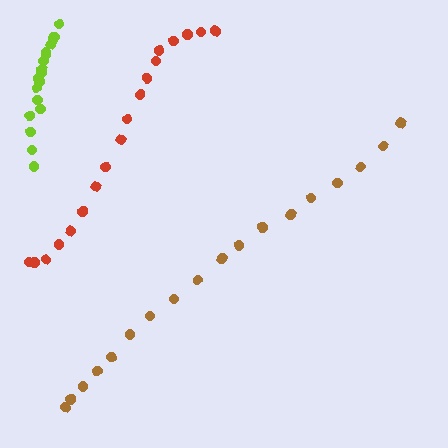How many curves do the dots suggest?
There are 3 distinct paths.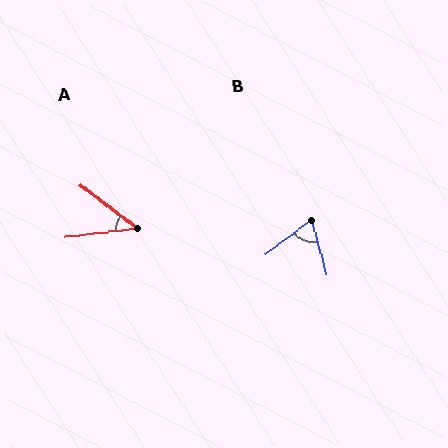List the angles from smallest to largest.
A (44°), B (68°).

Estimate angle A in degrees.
Approximately 44 degrees.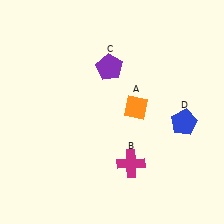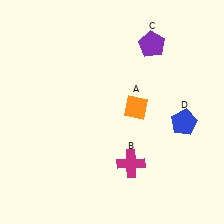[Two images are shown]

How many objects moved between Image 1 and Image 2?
1 object moved between the two images.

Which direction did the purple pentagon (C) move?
The purple pentagon (C) moved right.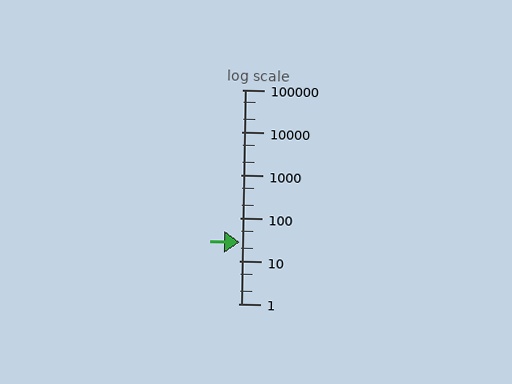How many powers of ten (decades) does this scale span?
The scale spans 5 decades, from 1 to 100000.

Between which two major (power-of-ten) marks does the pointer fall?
The pointer is between 10 and 100.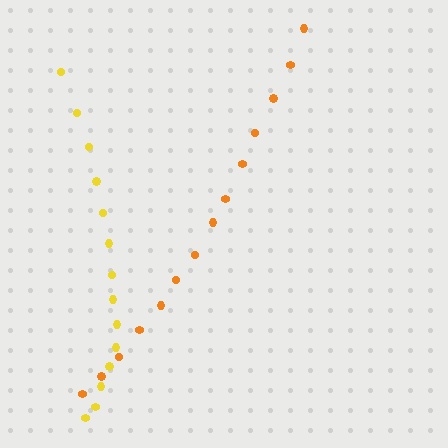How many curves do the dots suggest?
There are 2 distinct paths.